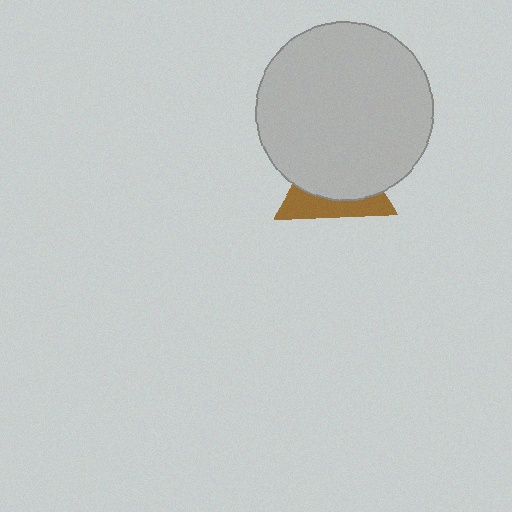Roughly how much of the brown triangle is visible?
A small part of it is visible (roughly 36%).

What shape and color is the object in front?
The object in front is a light gray circle.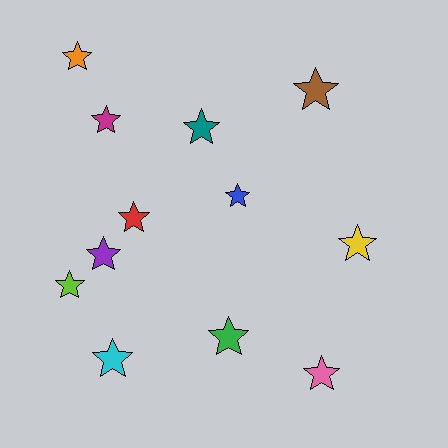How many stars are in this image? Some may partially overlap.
There are 12 stars.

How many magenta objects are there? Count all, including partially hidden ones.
There is 1 magenta object.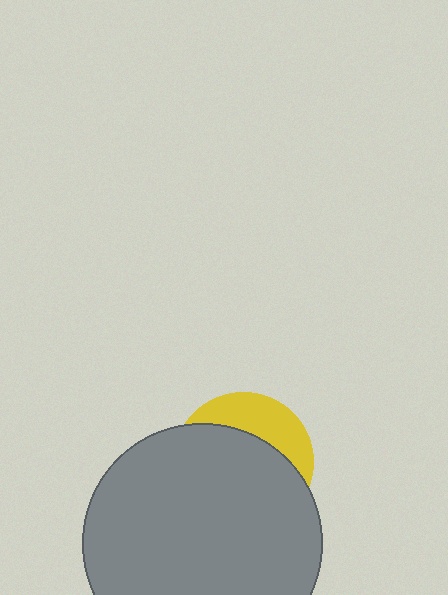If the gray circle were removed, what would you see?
You would see the complete yellow circle.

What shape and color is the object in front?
The object in front is a gray circle.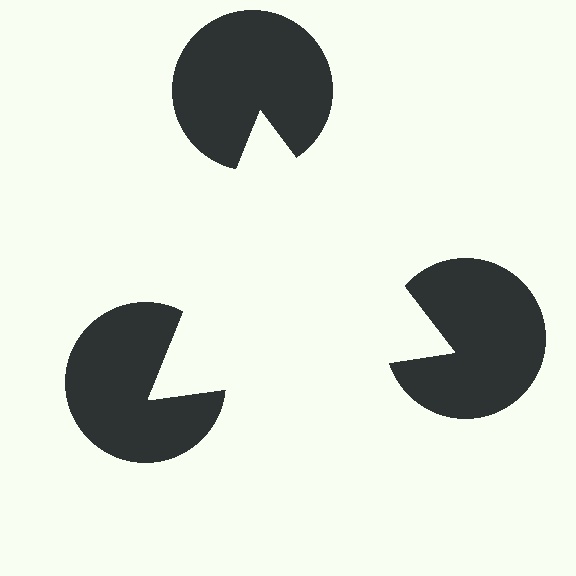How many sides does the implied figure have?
3 sides.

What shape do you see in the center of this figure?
An illusory triangle — its edges are inferred from the aligned wedge cuts in the pac-man discs, not physically drawn.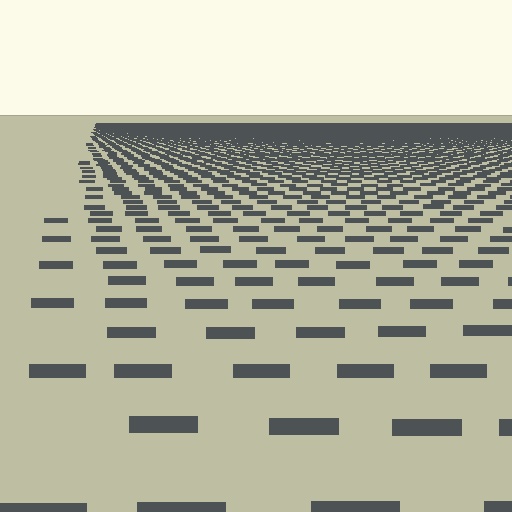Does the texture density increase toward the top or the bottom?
Density increases toward the top.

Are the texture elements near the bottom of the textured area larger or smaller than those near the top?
Larger. Near the bottom, elements are closer to the viewer and appear at a bigger on-screen size.